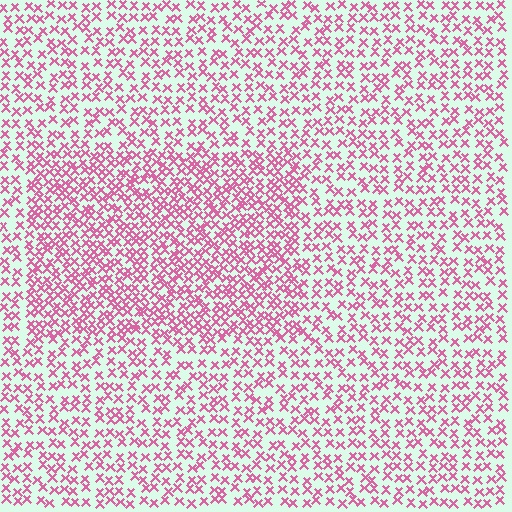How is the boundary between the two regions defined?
The boundary is defined by a change in element density (approximately 1.7x ratio). All elements are the same color, size, and shape.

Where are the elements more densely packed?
The elements are more densely packed inside the rectangle boundary.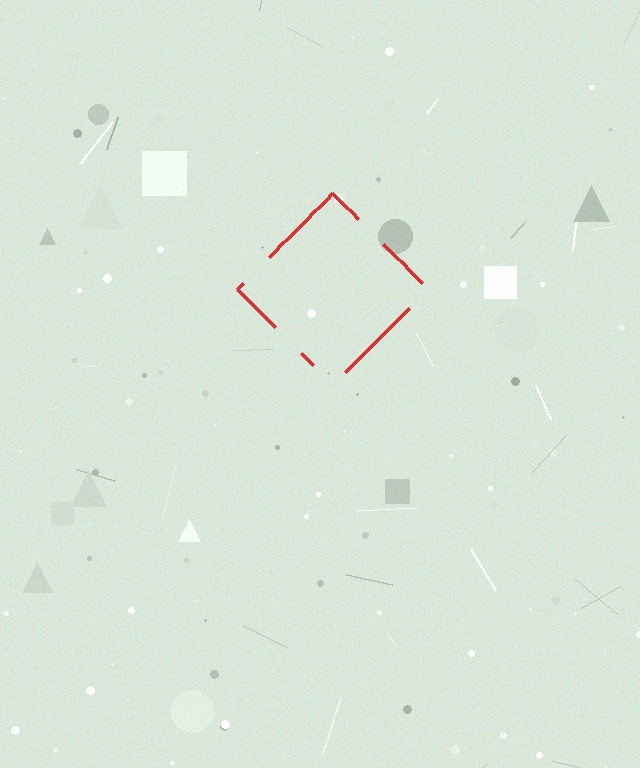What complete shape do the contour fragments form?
The contour fragments form a diamond.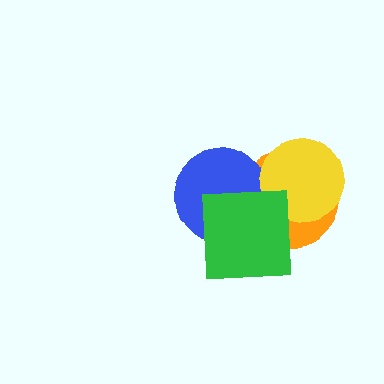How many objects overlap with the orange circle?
3 objects overlap with the orange circle.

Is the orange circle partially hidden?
Yes, it is partially covered by another shape.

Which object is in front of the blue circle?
The green square is in front of the blue circle.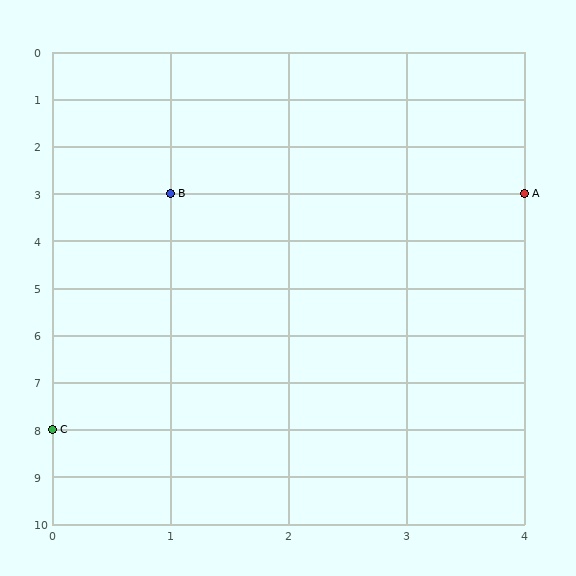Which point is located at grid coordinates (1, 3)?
Point B is at (1, 3).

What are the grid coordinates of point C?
Point C is at grid coordinates (0, 8).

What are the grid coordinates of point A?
Point A is at grid coordinates (4, 3).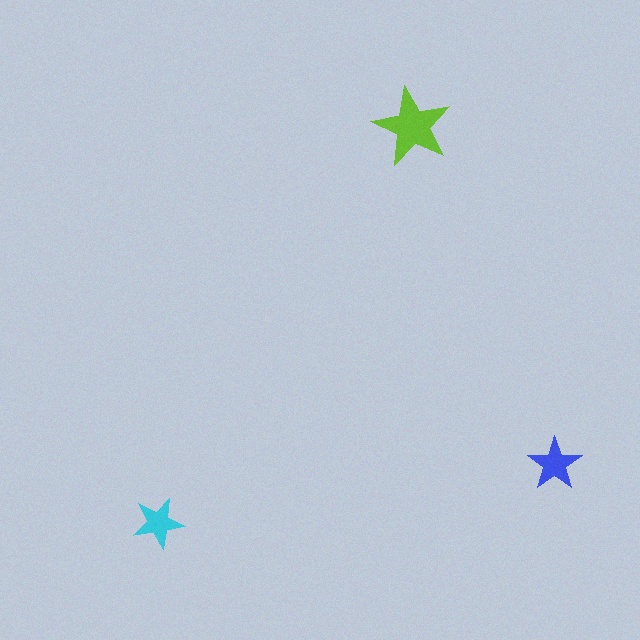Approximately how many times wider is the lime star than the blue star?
About 1.5 times wider.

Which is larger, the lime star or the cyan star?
The lime one.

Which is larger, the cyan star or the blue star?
The blue one.